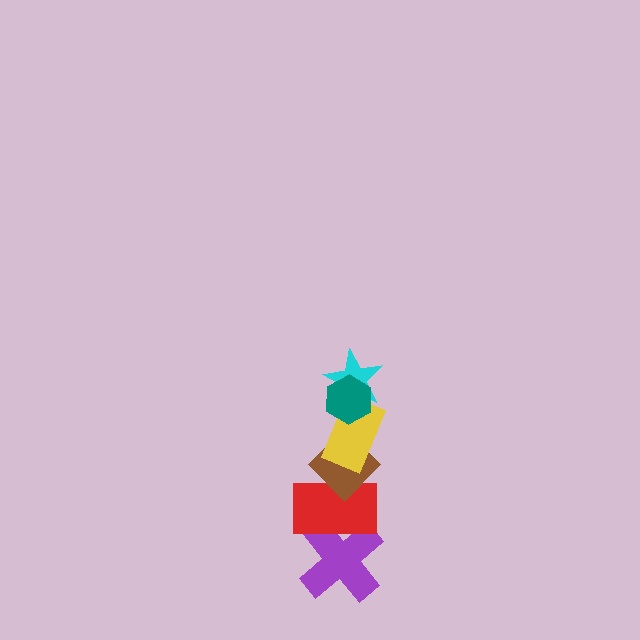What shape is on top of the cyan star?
The teal hexagon is on top of the cyan star.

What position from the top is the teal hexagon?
The teal hexagon is 1st from the top.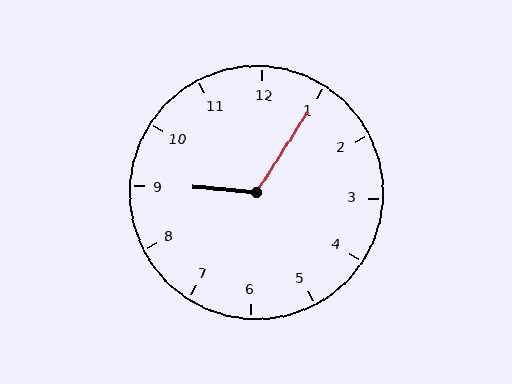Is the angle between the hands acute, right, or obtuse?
It is obtuse.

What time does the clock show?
9:05.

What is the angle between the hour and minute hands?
Approximately 118 degrees.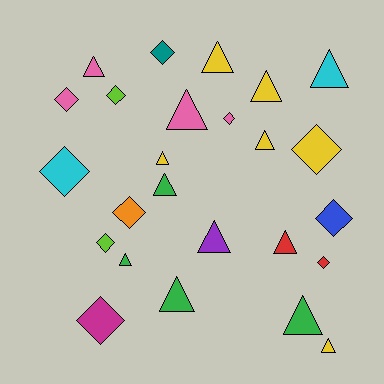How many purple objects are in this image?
There is 1 purple object.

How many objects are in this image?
There are 25 objects.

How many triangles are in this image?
There are 14 triangles.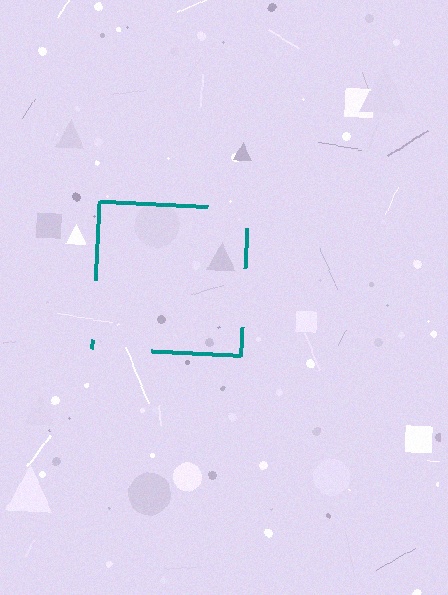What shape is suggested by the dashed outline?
The dashed outline suggests a square.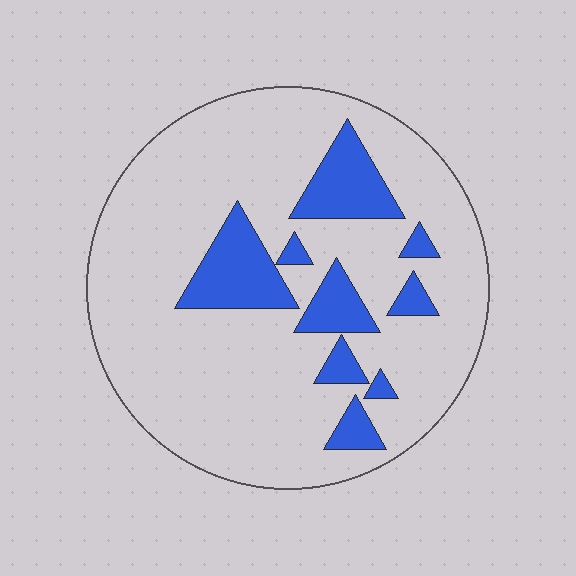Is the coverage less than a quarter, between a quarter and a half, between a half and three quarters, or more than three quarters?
Less than a quarter.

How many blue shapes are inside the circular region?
9.